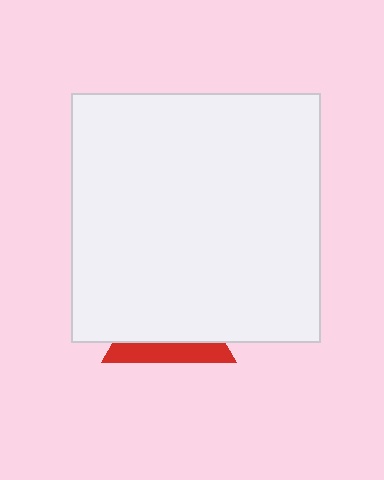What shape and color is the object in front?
The object in front is a white square.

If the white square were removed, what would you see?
You would see the complete red triangle.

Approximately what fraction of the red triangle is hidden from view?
Roughly 69% of the red triangle is hidden behind the white square.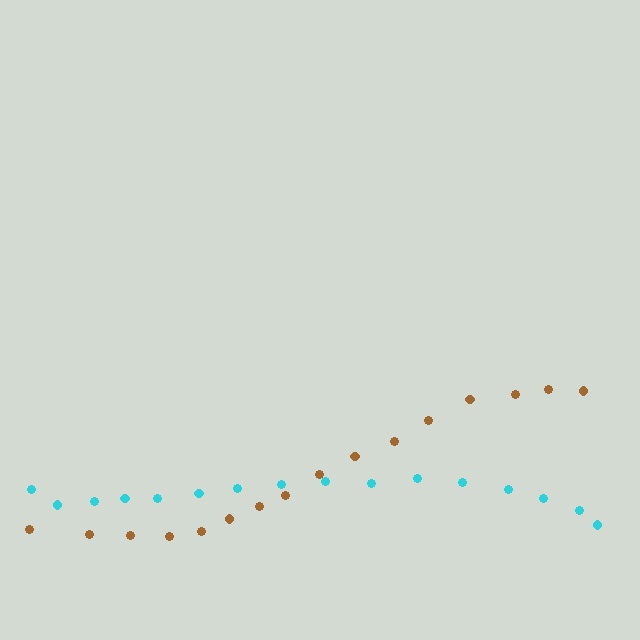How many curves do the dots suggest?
There are 2 distinct paths.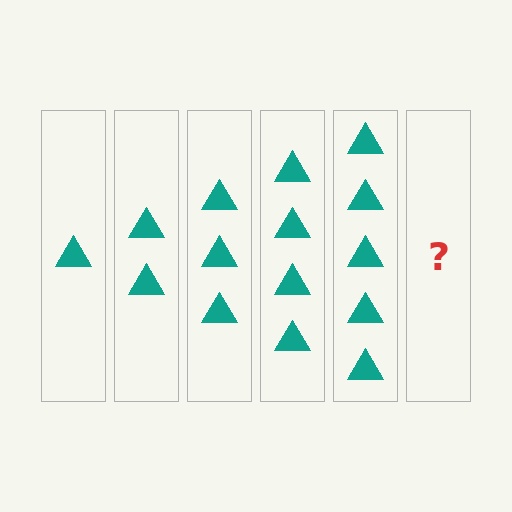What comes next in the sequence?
The next element should be 6 triangles.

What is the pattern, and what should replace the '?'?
The pattern is that each step adds one more triangle. The '?' should be 6 triangles.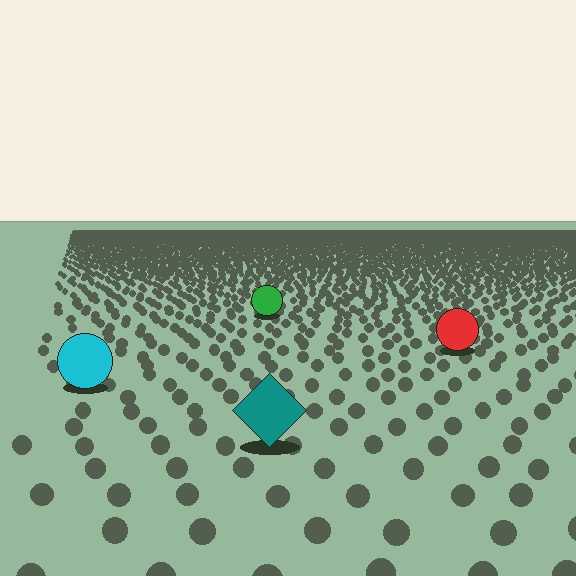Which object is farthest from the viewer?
The green circle is farthest from the viewer. It appears smaller and the ground texture around it is denser.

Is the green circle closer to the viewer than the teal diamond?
No. The teal diamond is closer — you can tell from the texture gradient: the ground texture is coarser near it.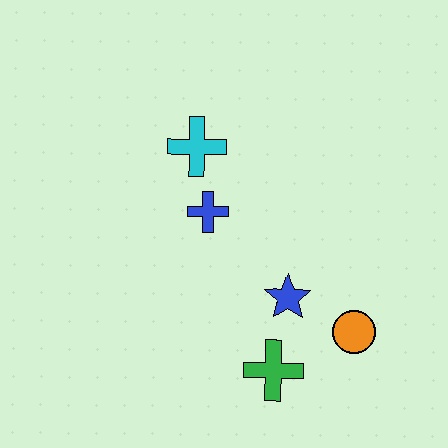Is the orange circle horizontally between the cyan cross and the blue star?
No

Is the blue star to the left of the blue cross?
No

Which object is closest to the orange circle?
The blue star is closest to the orange circle.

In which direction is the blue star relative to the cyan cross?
The blue star is below the cyan cross.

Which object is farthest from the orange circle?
The cyan cross is farthest from the orange circle.